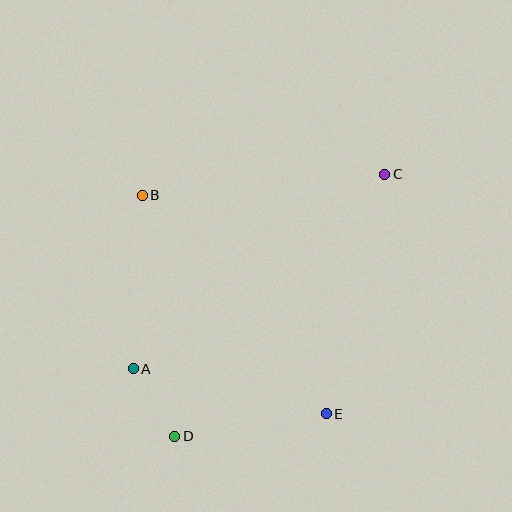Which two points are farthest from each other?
Points C and D are farthest from each other.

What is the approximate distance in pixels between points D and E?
The distance between D and E is approximately 153 pixels.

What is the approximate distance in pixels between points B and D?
The distance between B and D is approximately 243 pixels.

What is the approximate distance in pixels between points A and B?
The distance between A and B is approximately 174 pixels.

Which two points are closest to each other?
Points A and D are closest to each other.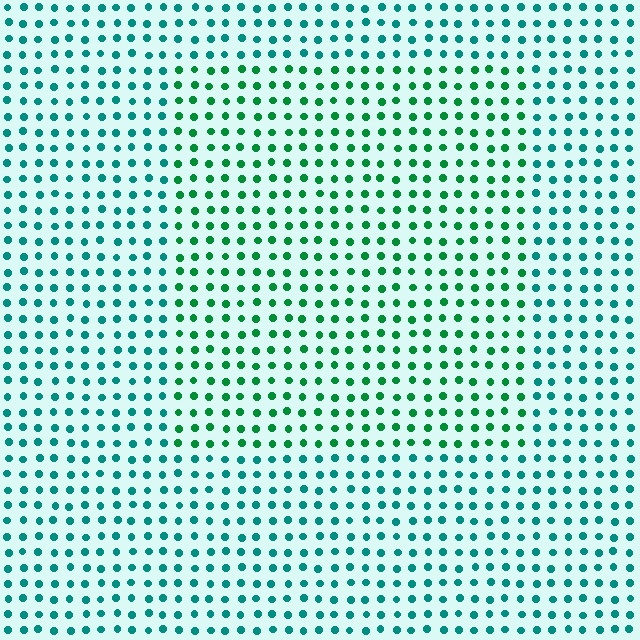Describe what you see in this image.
The image is filled with small teal elements in a uniform arrangement. A rectangle-shaped region is visible where the elements are tinted to a slightly different hue, forming a subtle color boundary.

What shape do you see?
I see a rectangle.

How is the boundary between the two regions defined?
The boundary is defined purely by a slight shift in hue (about 32 degrees). Spacing, size, and orientation are identical on both sides.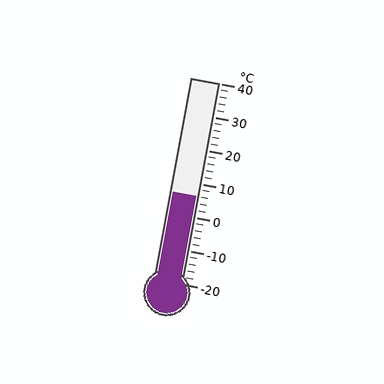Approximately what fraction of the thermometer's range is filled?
The thermometer is filled to approximately 45% of its range.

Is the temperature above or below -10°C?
The temperature is above -10°C.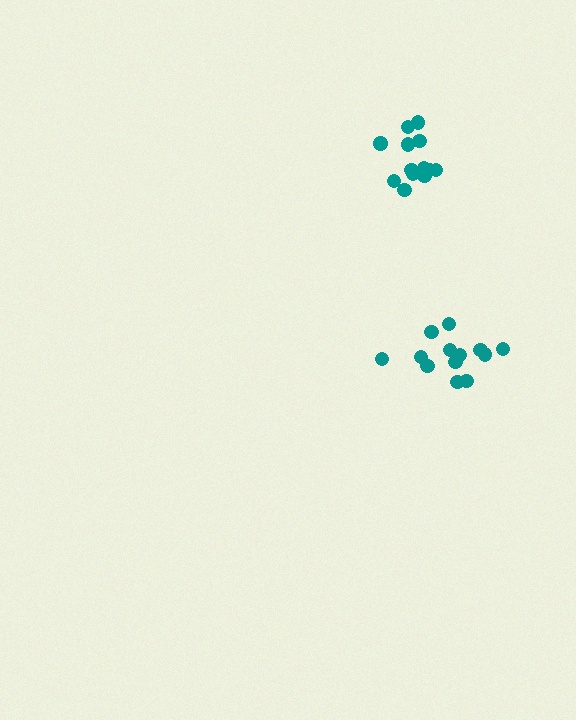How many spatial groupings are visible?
There are 2 spatial groupings.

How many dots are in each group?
Group 1: 13 dots, Group 2: 13 dots (26 total).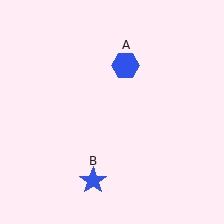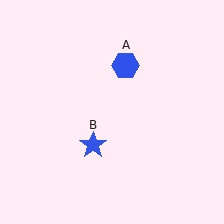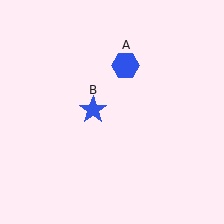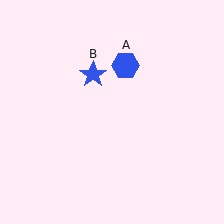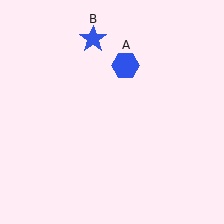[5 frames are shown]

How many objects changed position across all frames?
1 object changed position: blue star (object B).